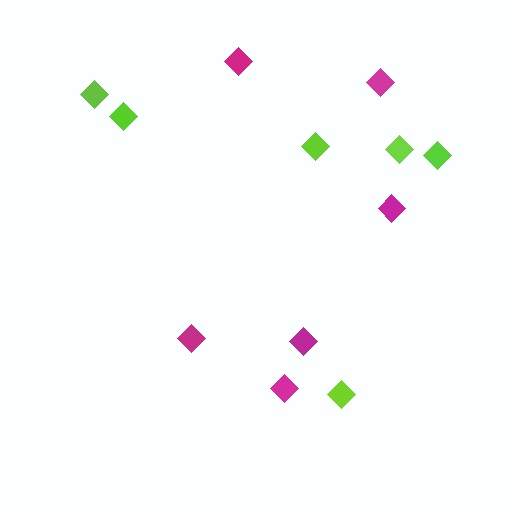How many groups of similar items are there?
There are 2 groups: one group of magenta diamonds (6) and one group of lime diamonds (6).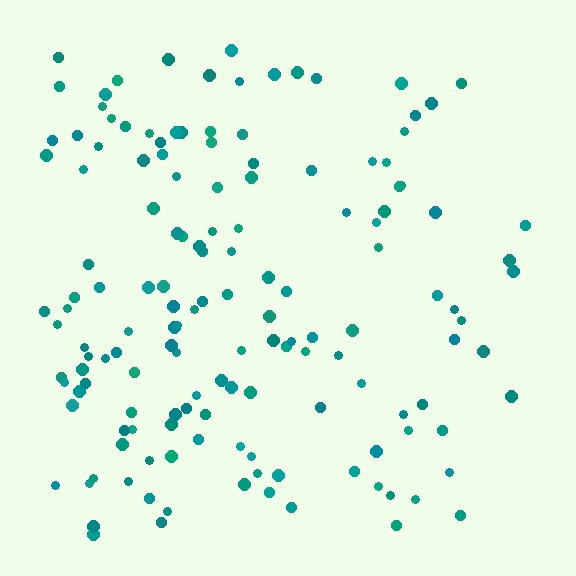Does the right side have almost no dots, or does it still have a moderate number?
Still a moderate number, just noticeably fewer than the left.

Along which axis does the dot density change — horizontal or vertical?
Horizontal.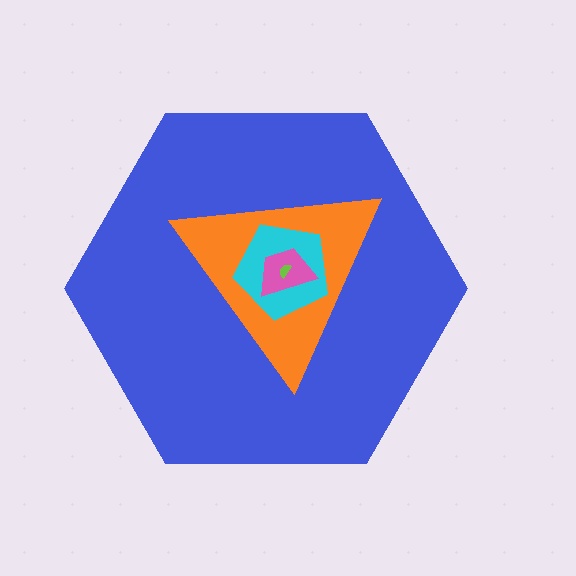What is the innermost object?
The lime semicircle.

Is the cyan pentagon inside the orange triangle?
Yes.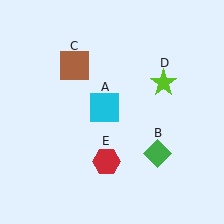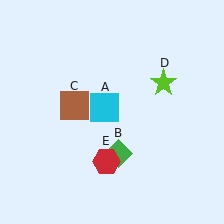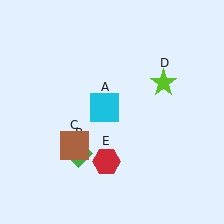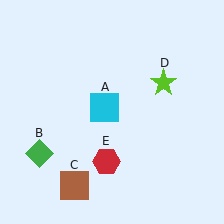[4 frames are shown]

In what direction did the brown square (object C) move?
The brown square (object C) moved down.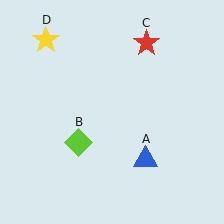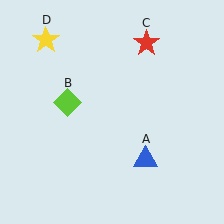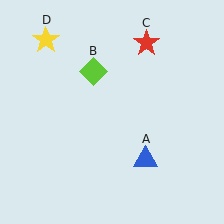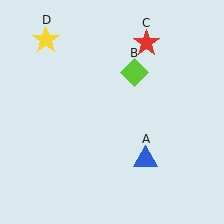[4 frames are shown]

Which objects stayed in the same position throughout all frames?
Blue triangle (object A) and red star (object C) and yellow star (object D) remained stationary.